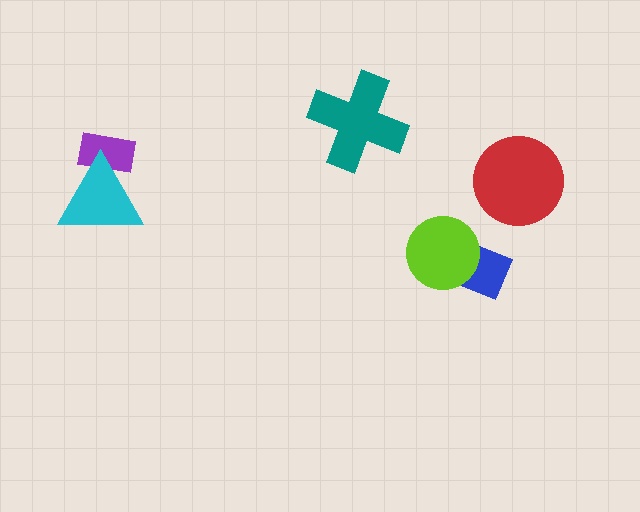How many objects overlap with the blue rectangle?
1 object overlaps with the blue rectangle.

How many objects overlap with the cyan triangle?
1 object overlaps with the cyan triangle.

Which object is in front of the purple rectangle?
The cyan triangle is in front of the purple rectangle.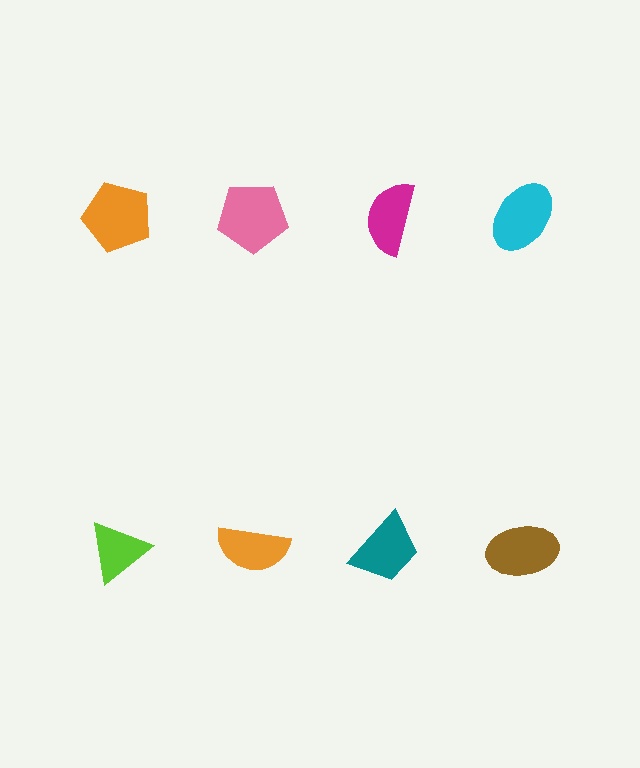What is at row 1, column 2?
A pink pentagon.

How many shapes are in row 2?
4 shapes.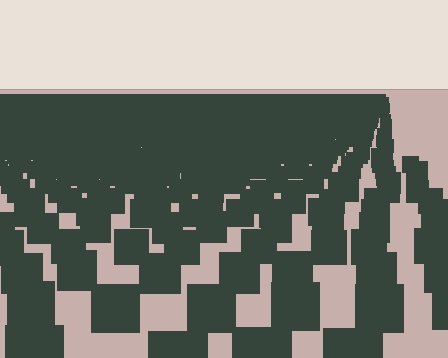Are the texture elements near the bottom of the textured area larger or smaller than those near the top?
Larger. Near the bottom, elements are closer to the viewer and appear at a bigger on-screen size.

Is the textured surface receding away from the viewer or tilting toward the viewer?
The surface is receding away from the viewer. Texture elements get smaller and denser toward the top.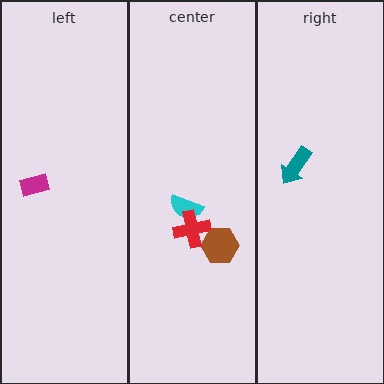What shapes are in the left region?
The magenta rectangle.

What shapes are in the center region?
The brown hexagon, the cyan semicircle, the red cross.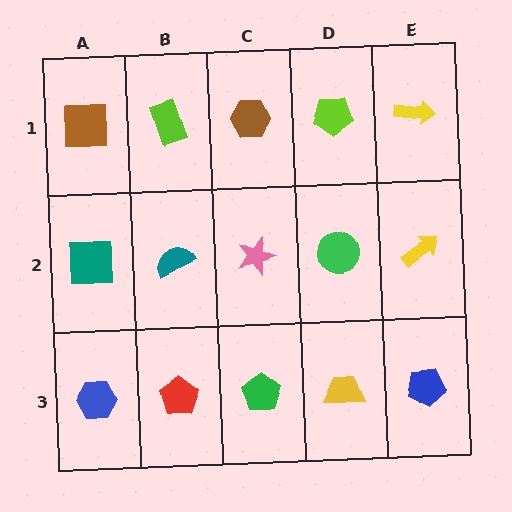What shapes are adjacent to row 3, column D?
A green circle (row 2, column D), a green pentagon (row 3, column C), a blue pentagon (row 3, column E).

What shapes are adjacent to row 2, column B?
A lime rectangle (row 1, column B), a red pentagon (row 3, column B), a teal square (row 2, column A), a pink star (row 2, column C).